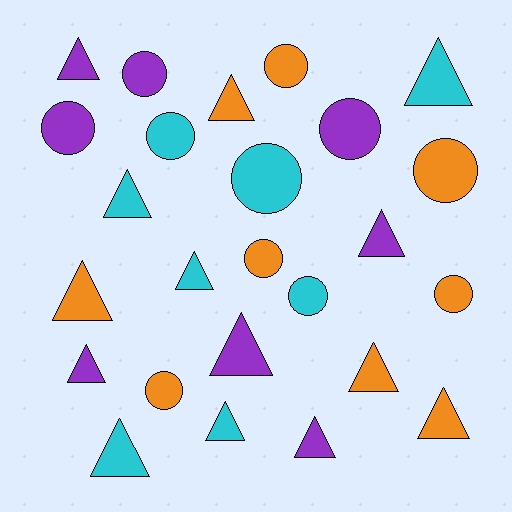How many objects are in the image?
There are 25 objects.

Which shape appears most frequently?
Triangle, with 14 objects.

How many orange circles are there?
There are 5 orange circles.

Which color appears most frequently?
Orange, with 9 objects.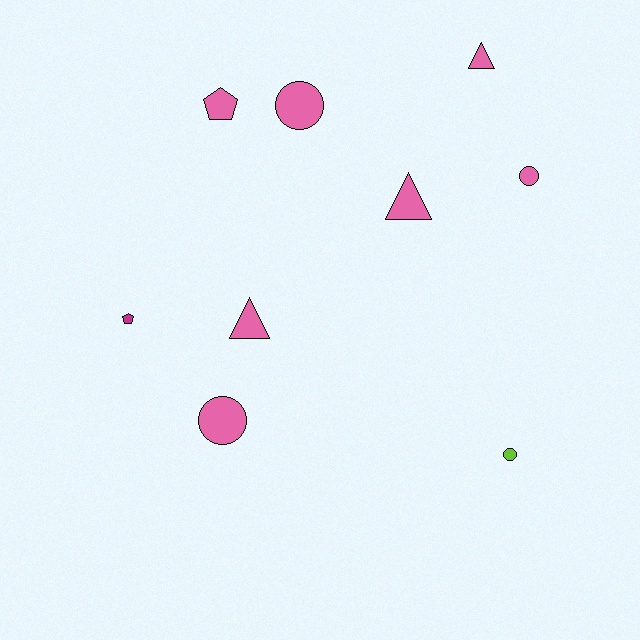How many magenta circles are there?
There are no magenta circles.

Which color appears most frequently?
Pink, with 7 objects.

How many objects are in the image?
There are 9 objects.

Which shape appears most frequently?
Circle, with 4 objects.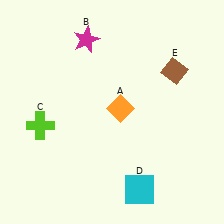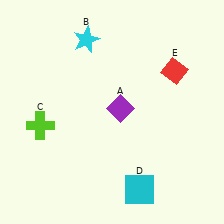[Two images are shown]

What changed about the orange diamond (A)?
In Image 1, A is orange. In Image 2, it changed to purple.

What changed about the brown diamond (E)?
In Image 1, E is brown. In Image 2, it changed to red.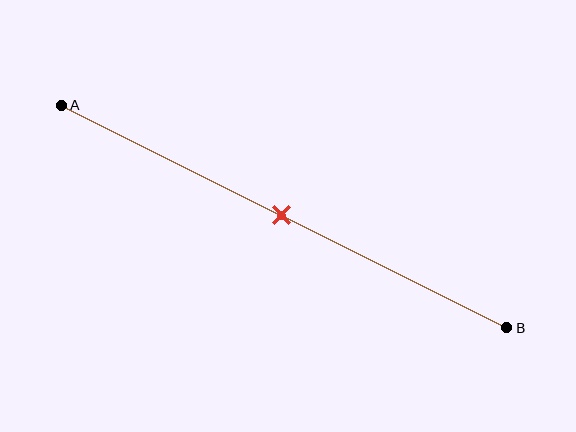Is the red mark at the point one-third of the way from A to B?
No, the mark is at about 50% from A, not at the 33% one-third point.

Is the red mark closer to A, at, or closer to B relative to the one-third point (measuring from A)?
The red mark is closer to point B than the one-third point of segment AB.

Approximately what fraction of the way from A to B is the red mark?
The red mark is approximately 50% of the way from A to B.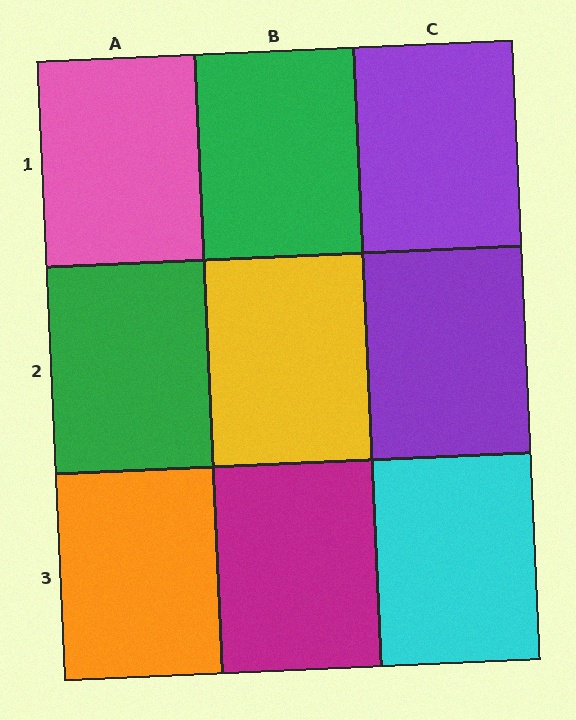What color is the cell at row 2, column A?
Green.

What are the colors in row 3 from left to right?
Orange, magenta, cyan.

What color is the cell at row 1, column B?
Green.